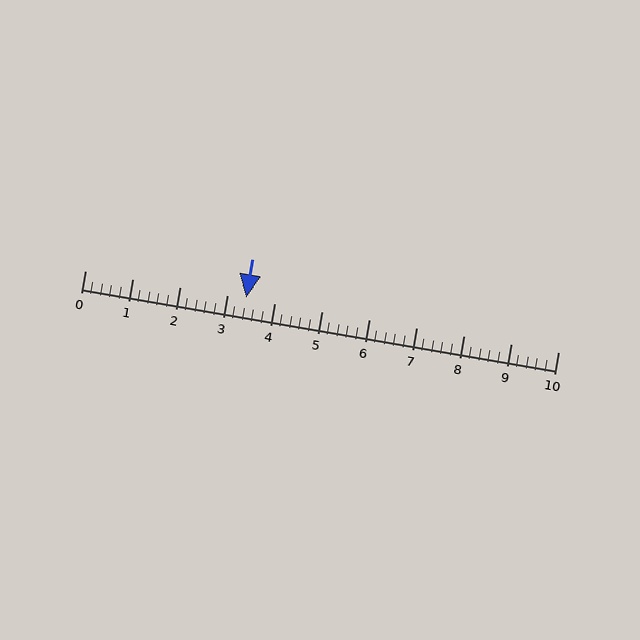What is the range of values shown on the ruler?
The ruler shows values from 0 to 10.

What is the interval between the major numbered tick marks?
The major tick marks are spaced 1 units apart.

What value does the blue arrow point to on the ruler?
The blue arrow points to approximately 3.4.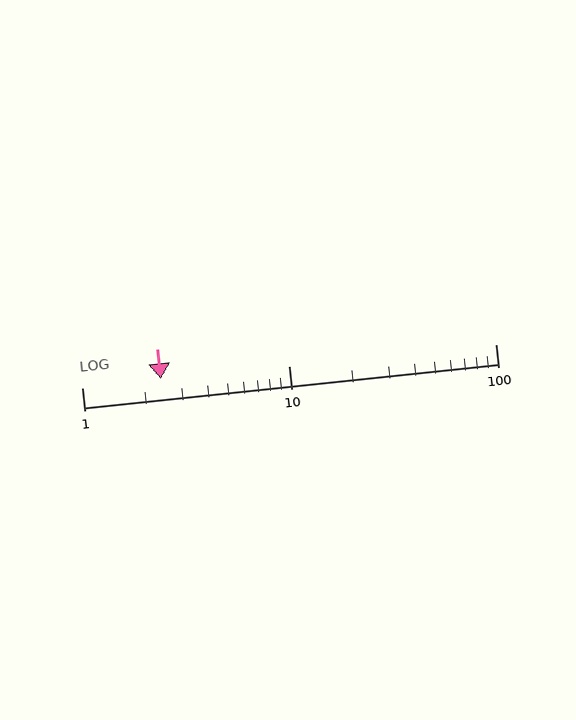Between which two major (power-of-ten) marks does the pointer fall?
The pointer is between 1 and 10.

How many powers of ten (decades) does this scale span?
The scale spans 2 decades, from 1 to 100.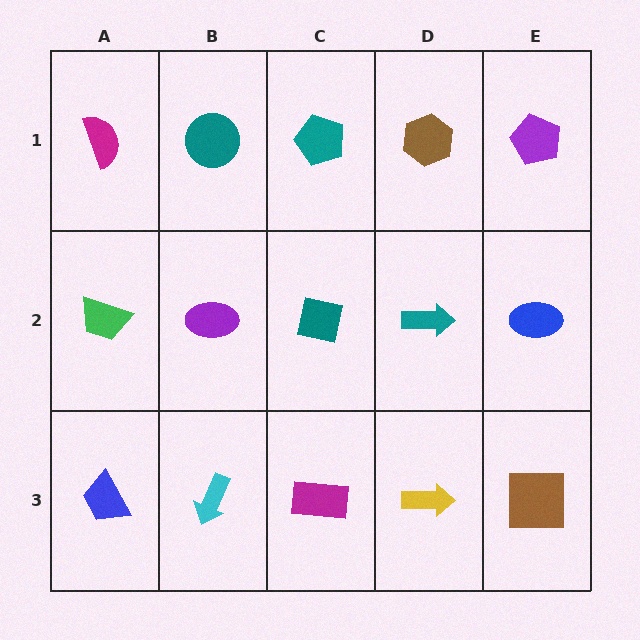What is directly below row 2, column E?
A brown square.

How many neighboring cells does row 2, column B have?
4.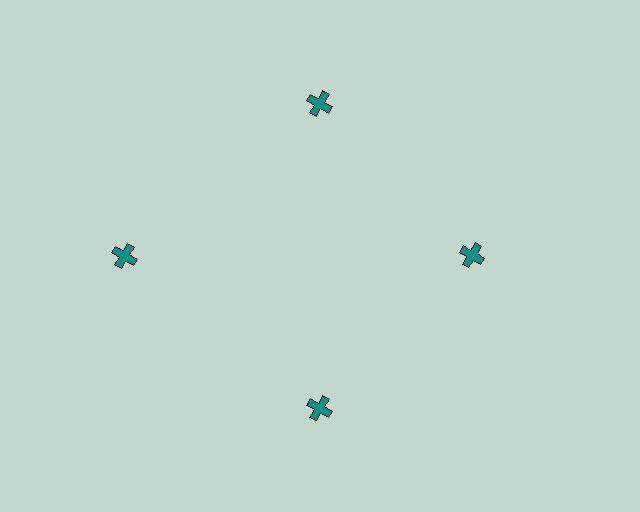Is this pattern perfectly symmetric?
No. The 4 teal crosses are arranged in a ring, but one element near the 9 o'clock position is pushed outward from the center, breaking the 4-fold rotational symmetry.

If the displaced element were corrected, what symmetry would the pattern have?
It would have 4-fold rotational symmetry — the pattern would map onto itself every 90 degrees.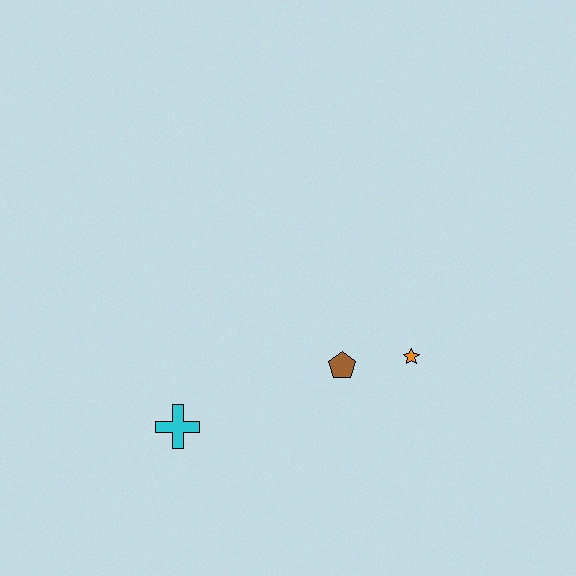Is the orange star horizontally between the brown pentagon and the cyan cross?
No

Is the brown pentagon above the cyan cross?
Yes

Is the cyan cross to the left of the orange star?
Yes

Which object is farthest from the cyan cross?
The orange star is farthest from the cyan cross.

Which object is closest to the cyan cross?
The brown pentagon is closest to the cyan cross.